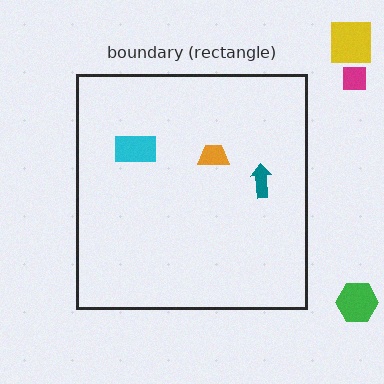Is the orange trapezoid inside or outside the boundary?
Inside.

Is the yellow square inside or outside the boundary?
Outside.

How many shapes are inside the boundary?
3 inside, 3 outside.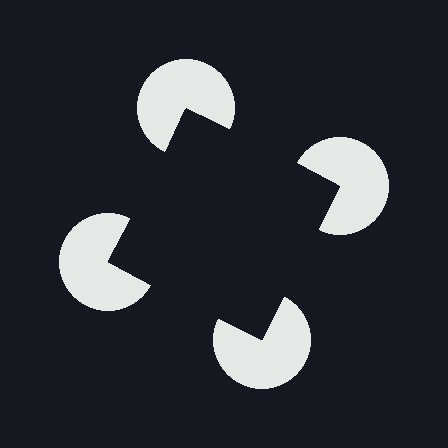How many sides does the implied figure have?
4 sides.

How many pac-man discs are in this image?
There are 4 — one at each vertex of the illusory square.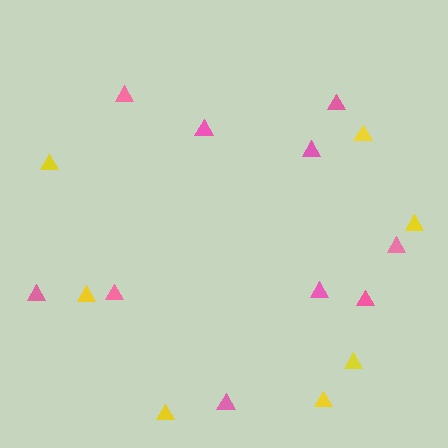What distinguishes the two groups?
There are 2 groups: one group of pink triangles (10) and one group of yellow triangles (7).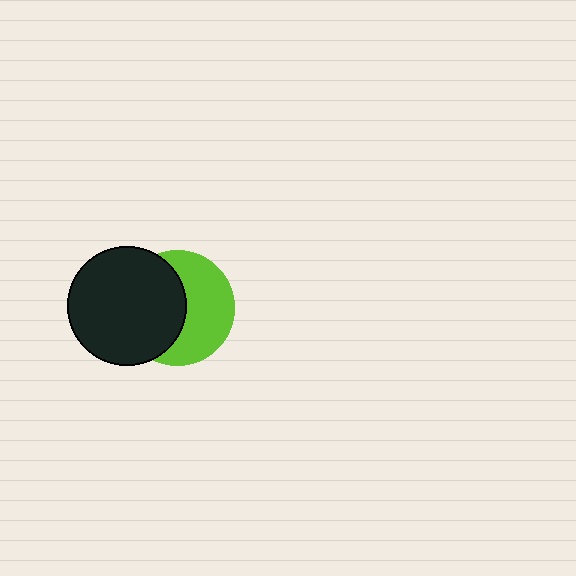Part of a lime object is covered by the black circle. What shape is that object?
It is a circle.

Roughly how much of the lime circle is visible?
About half of it is visible (roughly 51%).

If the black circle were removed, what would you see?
You would see the complete lime circle.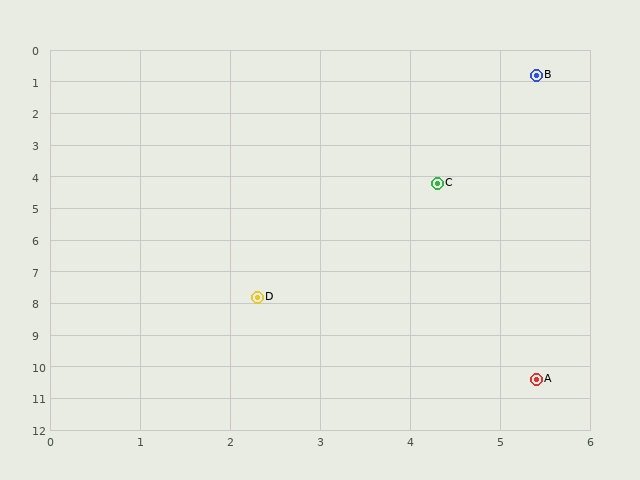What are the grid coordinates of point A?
Point A is at approximately (5.4, 10.4).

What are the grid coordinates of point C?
Point C is at approximately (4.3, 4.2).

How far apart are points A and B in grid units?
Points A and B are about 9.6 grid units apart.